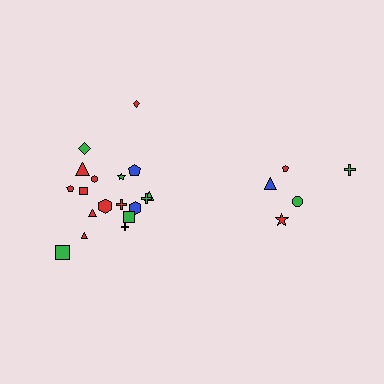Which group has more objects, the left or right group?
The left group.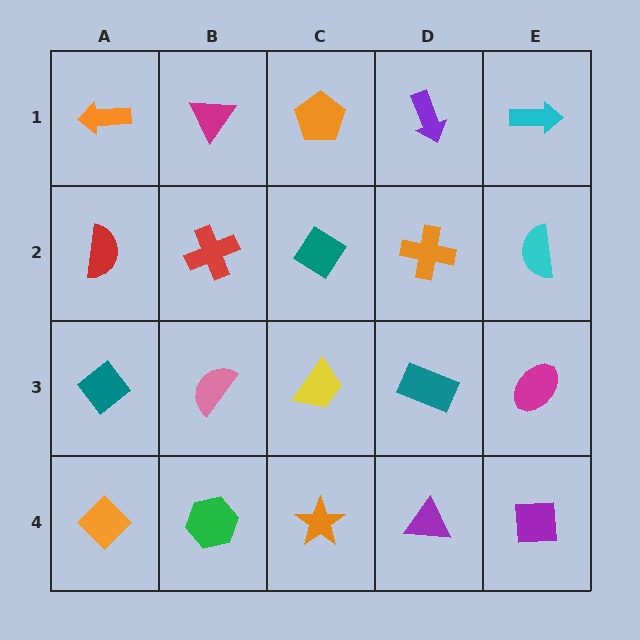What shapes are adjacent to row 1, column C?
A teal diamond (row 2, column C), a magenta triangle (row 1, column B), a purple arrow (row 1, column D).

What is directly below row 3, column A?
An orange diamond.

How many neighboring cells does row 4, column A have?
2.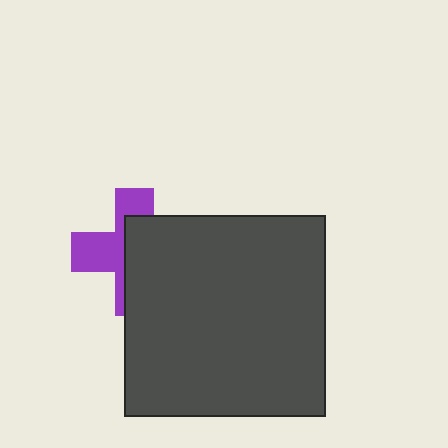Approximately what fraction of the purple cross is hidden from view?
Roughly 57% of the purple cross is hidden behind the dark gray square.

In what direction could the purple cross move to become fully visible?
The purple cross could move left. That would shift it out from behind the dark gray square entirely.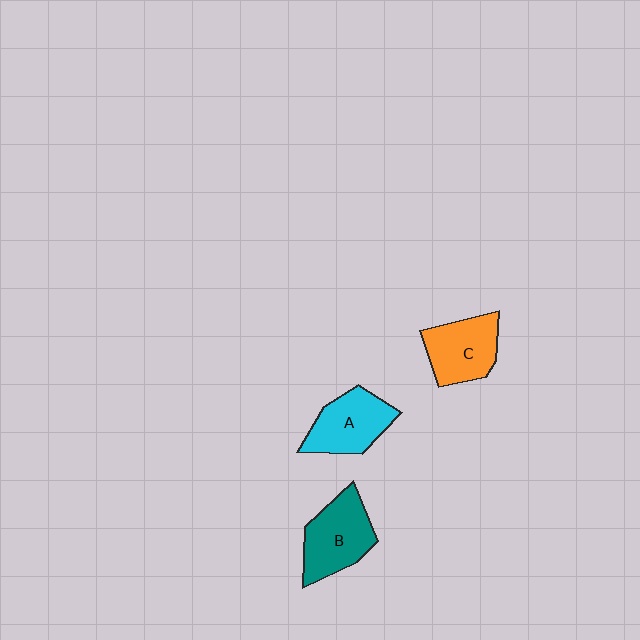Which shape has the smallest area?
Shape C (orange).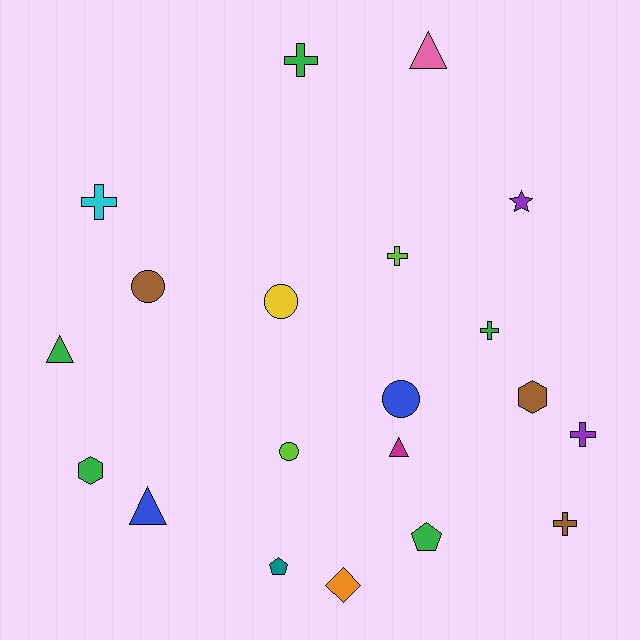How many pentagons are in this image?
There are 2 pentagons.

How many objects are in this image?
There are 20 objects.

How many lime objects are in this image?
There are 2 lime objects.